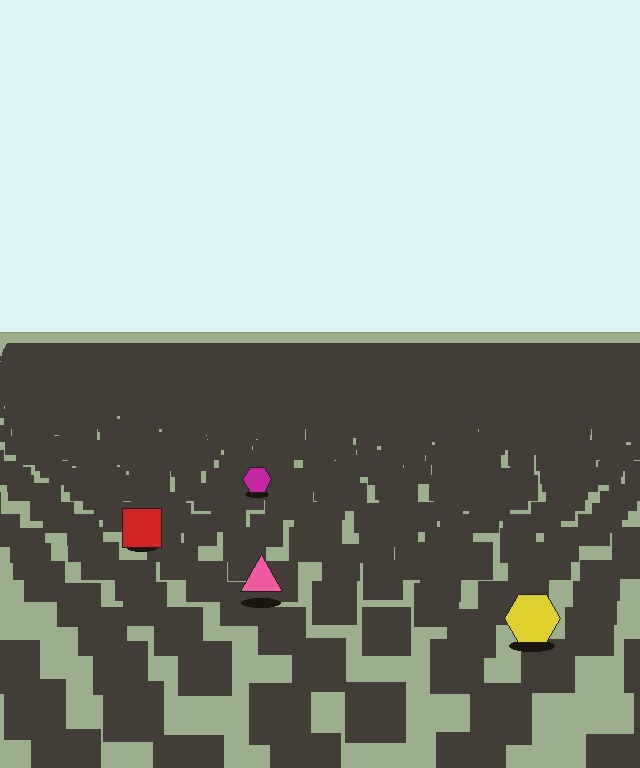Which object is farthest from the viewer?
The magenta hexagon is farthest from the viewer. It appears smaller and the ground texture around it is denser.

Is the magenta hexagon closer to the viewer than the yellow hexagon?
No. The yellow hexagon is closer — you can tell from the texture gradient: the ground texture is coarser near it.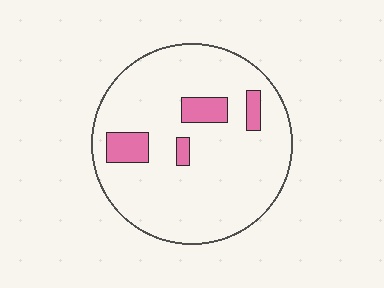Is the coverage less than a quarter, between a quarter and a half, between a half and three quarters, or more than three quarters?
Less than a quarter.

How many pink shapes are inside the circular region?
4.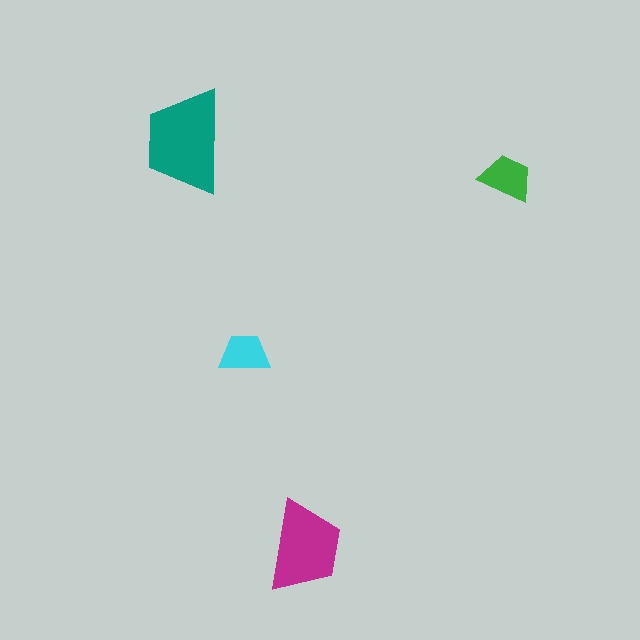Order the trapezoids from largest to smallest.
the teal one, the magenta one, the green one, the cyan one.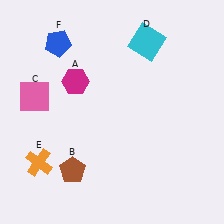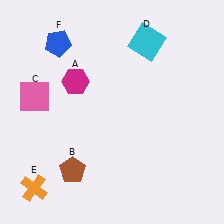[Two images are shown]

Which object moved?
The orange cross (E) moved down.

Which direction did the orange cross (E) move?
The orange cross (E) moved down.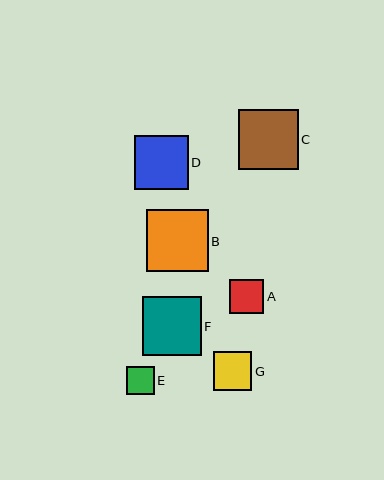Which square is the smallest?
Square E is the smallest with a size of approximately 28 pixels.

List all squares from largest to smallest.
From largest to smallest: B, C, F, D, G, A, E.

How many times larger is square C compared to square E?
Square C is approximately 2.1 times the size of square E.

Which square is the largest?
Square B is the largest with a size of approximately 62 pixels.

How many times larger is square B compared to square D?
Square B is approximately 1.2 times the size of square D.